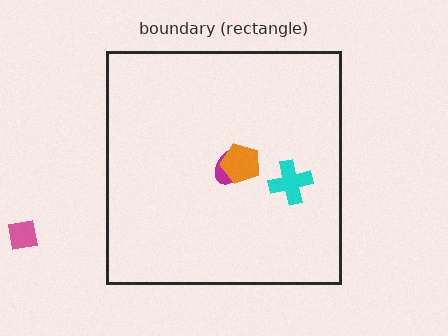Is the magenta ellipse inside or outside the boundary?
Inside.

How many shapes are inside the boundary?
3 inside, 1 outside.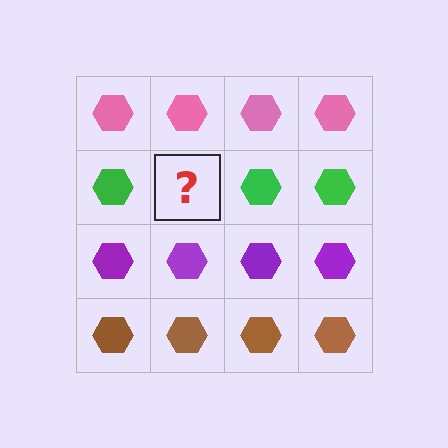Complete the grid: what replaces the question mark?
The question mark should be replaced with a green hexagon.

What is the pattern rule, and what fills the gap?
The rule is that each row has a consistent color. The gap should be filled with a green hexagon.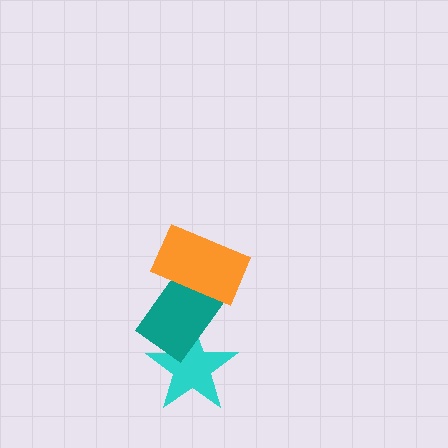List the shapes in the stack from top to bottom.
From top to bottom: the orange rectangle, the teal rectangle, the cyan star.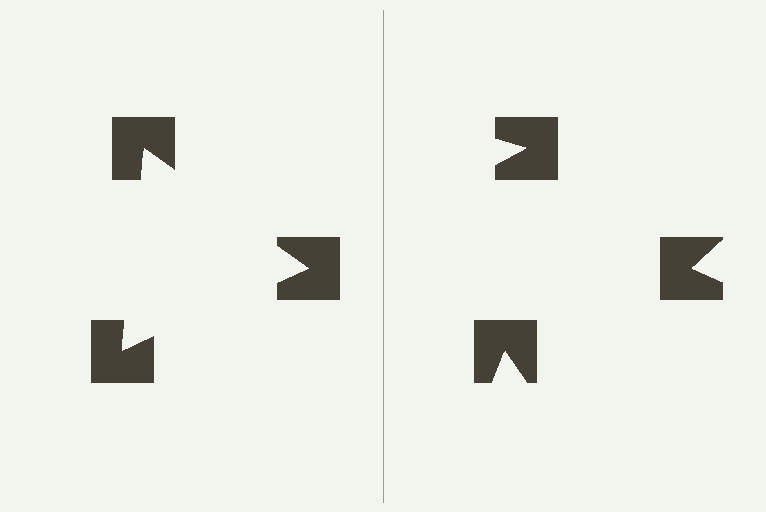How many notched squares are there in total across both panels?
6 — 3 on each side.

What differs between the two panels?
The notched squares are positioned identically on both sides; only the wedge orientations differ. On the left they align to a triangle; on the right they are misaligned.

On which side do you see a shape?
An illusory triangle appears on the left side. On the right side the wedge cuts are rotated, so no coherent shape forms.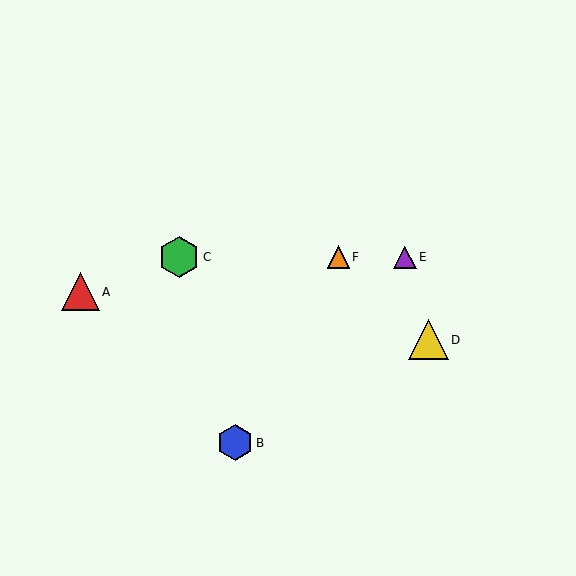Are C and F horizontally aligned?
Yes, both are at y≈257.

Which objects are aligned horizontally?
Objects C, E, F are aligned horizontally.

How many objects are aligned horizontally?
3 objects (C, E, F) are aligned horizontally.